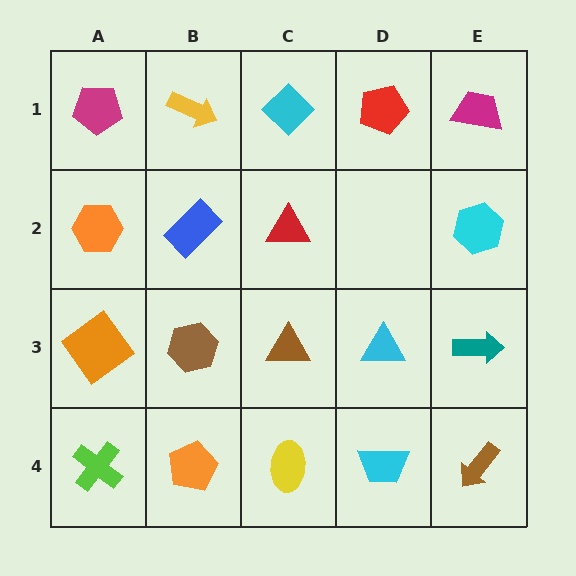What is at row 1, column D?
A red pentagon.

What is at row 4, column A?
A lime cross.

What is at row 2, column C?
A red triangle.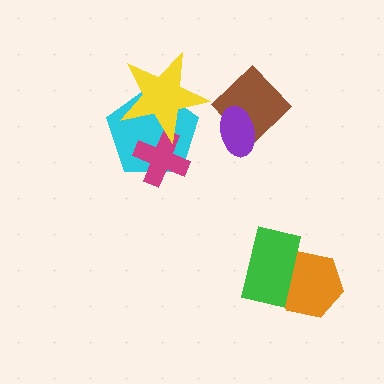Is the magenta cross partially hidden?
Yes, it is partially covered by another shape.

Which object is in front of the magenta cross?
The yellow star is in front of the magenta cross.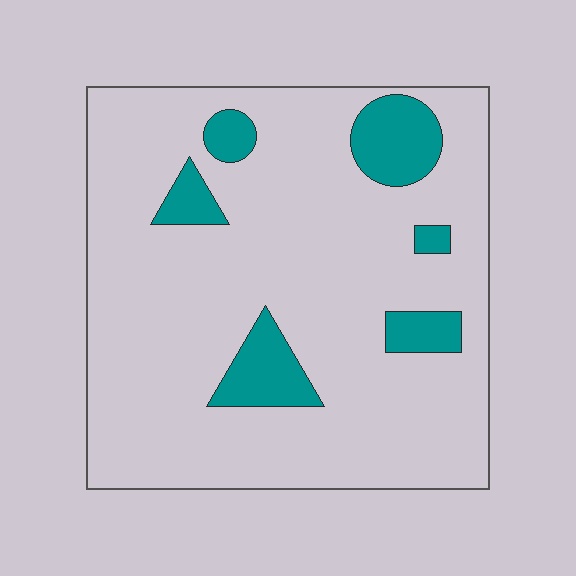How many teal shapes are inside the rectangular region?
6.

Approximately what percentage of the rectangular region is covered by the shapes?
Approximately 15%.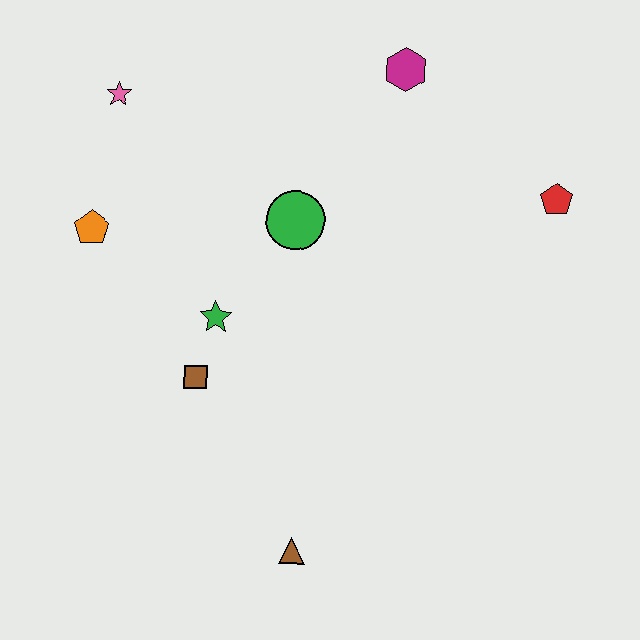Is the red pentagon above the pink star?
No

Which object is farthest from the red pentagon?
The orange pentagon is farthest from the red pentagon.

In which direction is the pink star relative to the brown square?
The pink star is above the brown square.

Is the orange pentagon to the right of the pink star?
No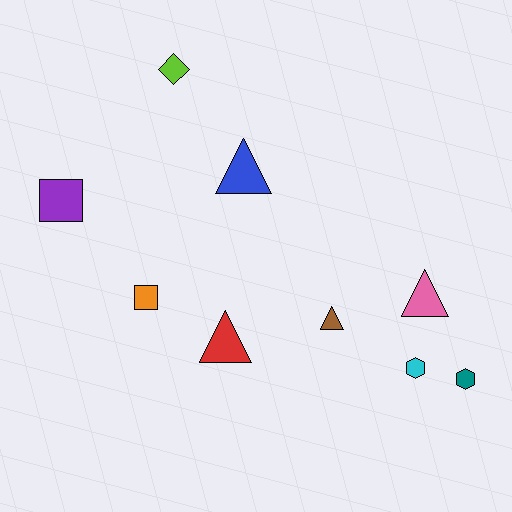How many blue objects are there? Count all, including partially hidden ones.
There is 1 blue object.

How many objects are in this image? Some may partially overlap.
There are 9 objects.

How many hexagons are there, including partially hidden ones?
There are 2 hexagons.